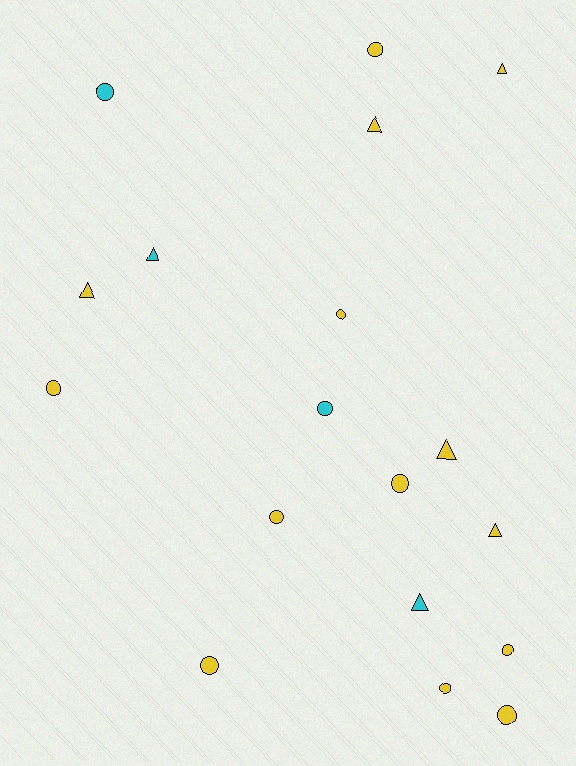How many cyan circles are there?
There are 2 cyan circles.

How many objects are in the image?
There are 18 objects.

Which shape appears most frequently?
Circle, with 11 objects.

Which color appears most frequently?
Yellow, with 14 objects.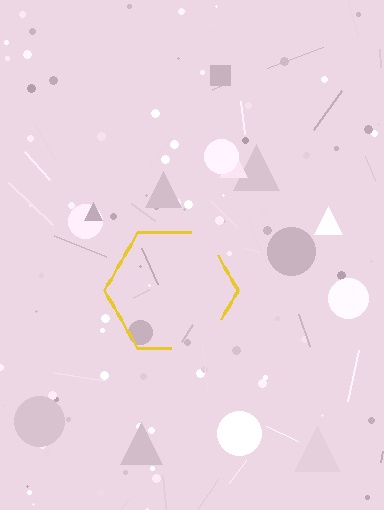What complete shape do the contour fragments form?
The contour fragments form a hexagon.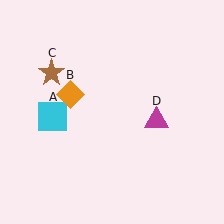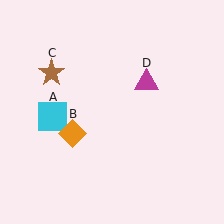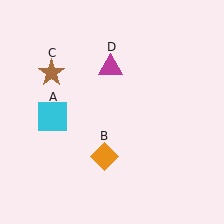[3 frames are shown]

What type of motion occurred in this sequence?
The orange diamond (object B), magenta triangle (object D) rotated counterclockwise around the center of the scene.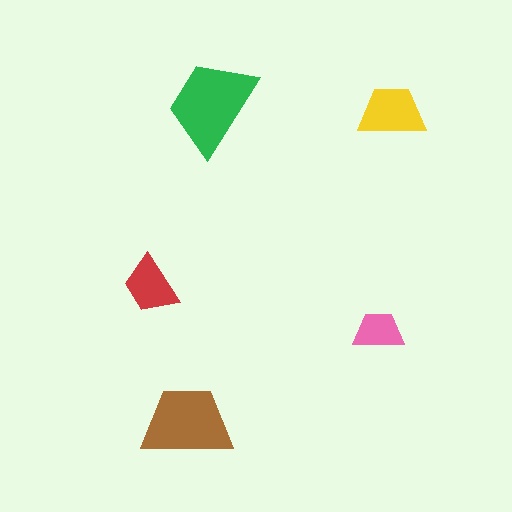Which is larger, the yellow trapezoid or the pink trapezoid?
The yellow one.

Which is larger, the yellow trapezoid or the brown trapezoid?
The brown one.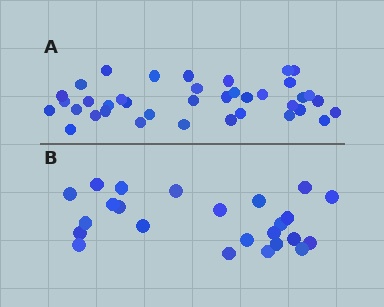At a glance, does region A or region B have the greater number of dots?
Region A (the top region) has more dots.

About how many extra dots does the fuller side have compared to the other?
Region A has approximately 15 more dots than region B.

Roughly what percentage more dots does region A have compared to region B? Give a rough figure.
About 60% more.